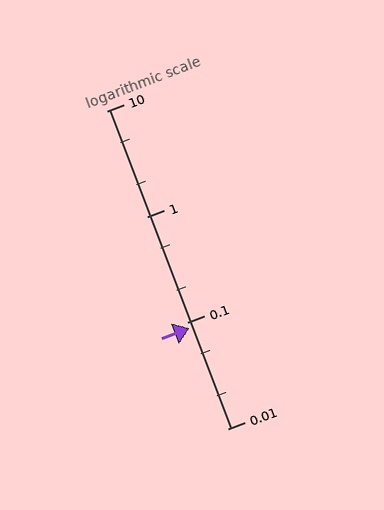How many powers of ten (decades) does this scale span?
The scale spans 3 decades, from 0.01 to 10.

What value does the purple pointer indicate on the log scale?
The pointer indicates approximately 0.088.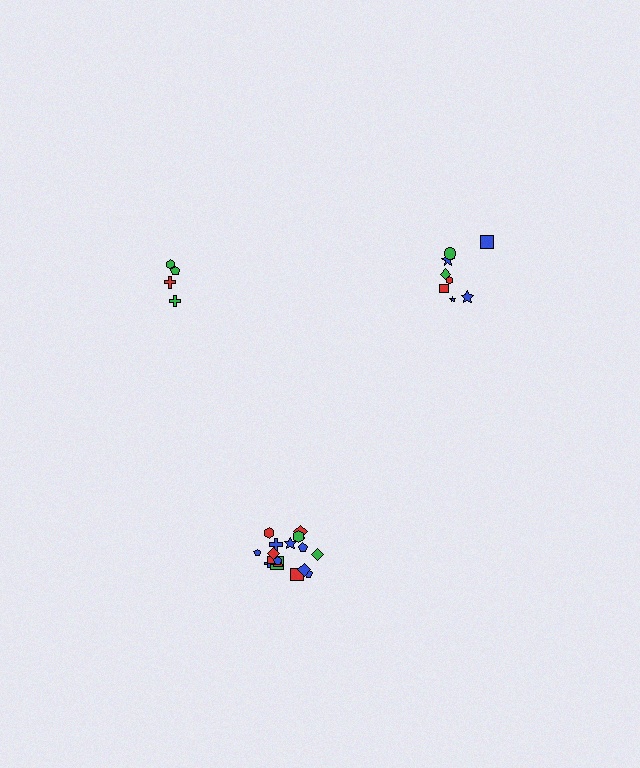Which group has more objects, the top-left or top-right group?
The top-right group.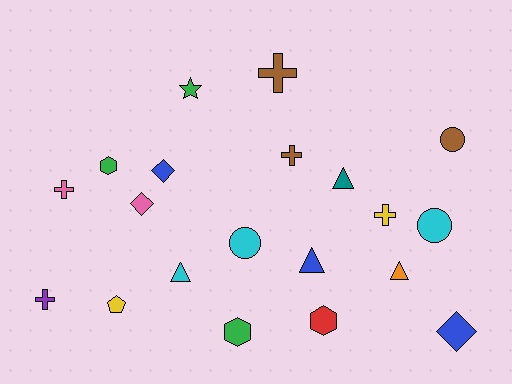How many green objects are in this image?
There are 3 green objects.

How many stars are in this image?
There is 1 star.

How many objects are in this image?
There are 20 objects.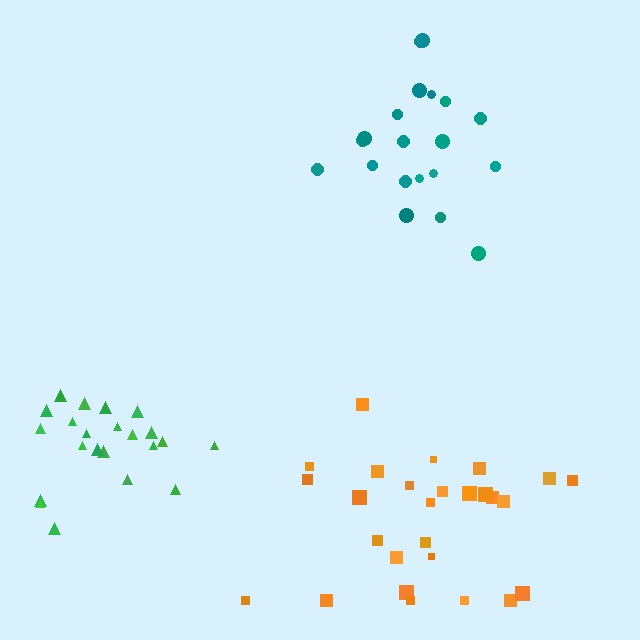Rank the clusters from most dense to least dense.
green, orange, teal.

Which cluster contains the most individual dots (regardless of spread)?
Orange (27).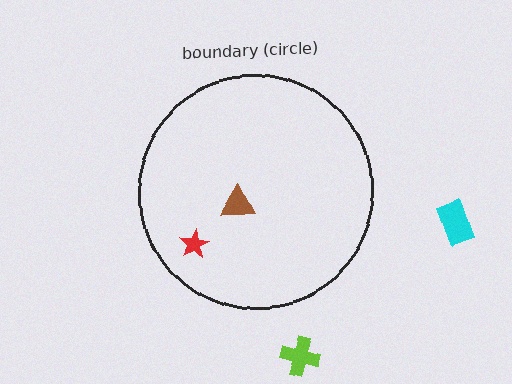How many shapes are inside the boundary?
2 inside, 2 outside.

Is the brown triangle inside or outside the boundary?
Inside.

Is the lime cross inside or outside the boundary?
Outside.